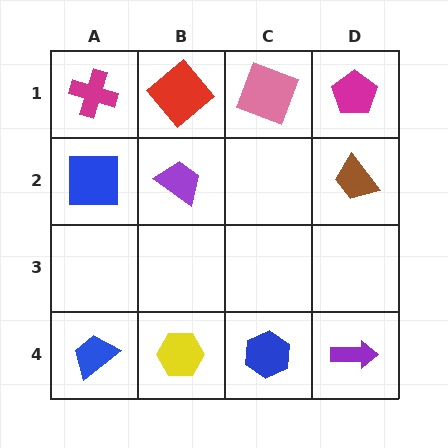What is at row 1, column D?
A magenta pentagon.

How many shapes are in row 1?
4 shapes.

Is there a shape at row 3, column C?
No, that cell is empty.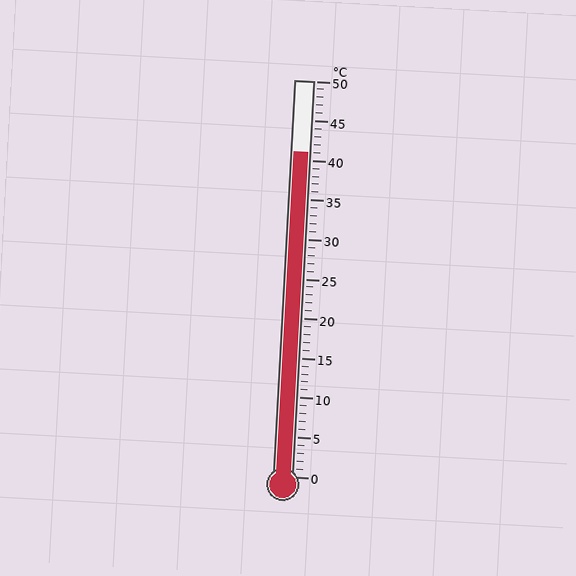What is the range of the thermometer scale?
The thermometer scale ranges from 0°C to 50°C.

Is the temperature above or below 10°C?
The temperature is above 10°C.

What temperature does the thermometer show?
The thermometer shows approximately 41°C.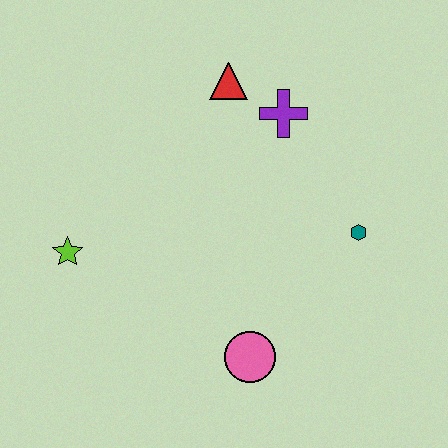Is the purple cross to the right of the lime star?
Yes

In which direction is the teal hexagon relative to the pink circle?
The teal hexagon is above the pink circle.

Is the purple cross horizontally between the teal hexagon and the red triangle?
Yes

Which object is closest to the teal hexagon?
The purple cross is closest to the teal hexagon.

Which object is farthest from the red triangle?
The pink circle is farthest from the red triangle.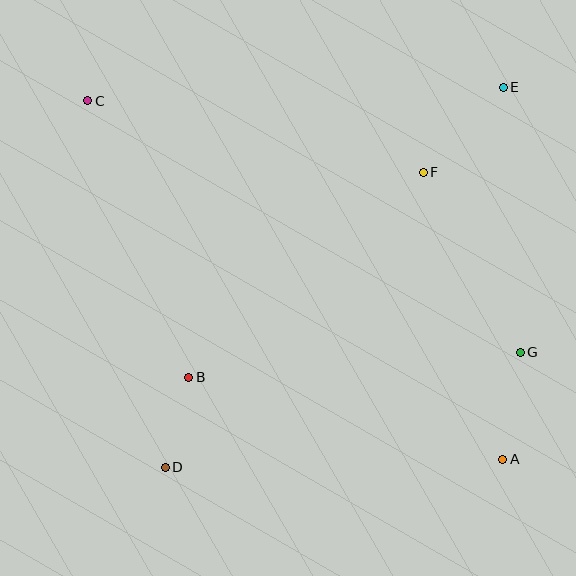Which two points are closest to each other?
Points B and D are closest to each other.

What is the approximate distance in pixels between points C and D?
The distance between C and D is approximately 375 pixels.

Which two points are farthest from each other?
Points A and C are farthest from each other.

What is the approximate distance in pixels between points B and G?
The distance between B and G is approximately 332 pixels.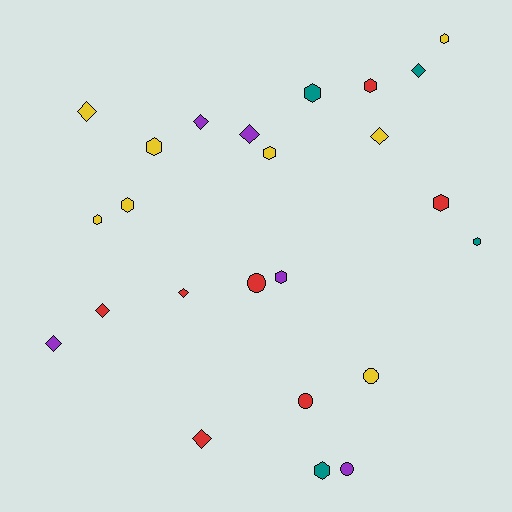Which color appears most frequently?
Yellow, with 8 objects.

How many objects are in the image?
There are 24 objects.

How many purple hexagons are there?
There is 1 purple hexagon.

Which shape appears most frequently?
Hexagon, with 11 objects.